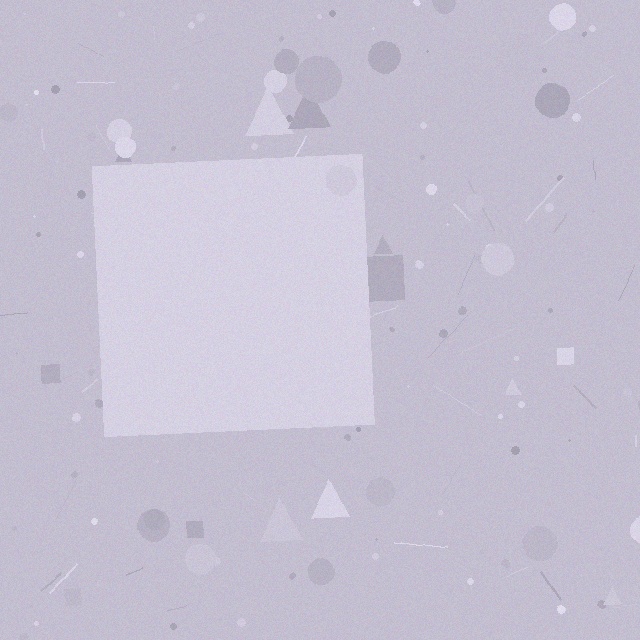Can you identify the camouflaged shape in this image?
The camouflaged shape is a square.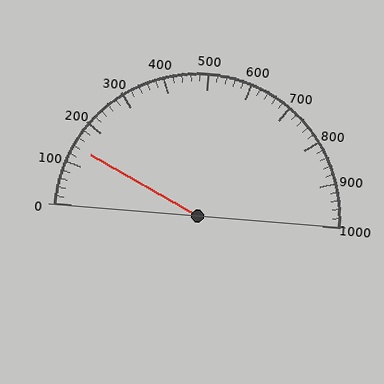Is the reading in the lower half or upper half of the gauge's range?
The reading is in the lower half of the range (0 to 1000).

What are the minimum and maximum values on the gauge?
The gauge ranges from 0 to 1000.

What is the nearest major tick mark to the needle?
The nearest major tick mark is 100.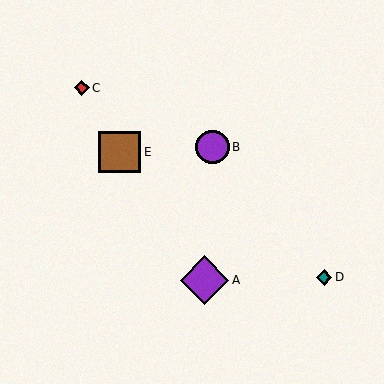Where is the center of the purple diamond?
The center of the purple diamond is at (205, 280).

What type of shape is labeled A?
Shape A is a purple diamond.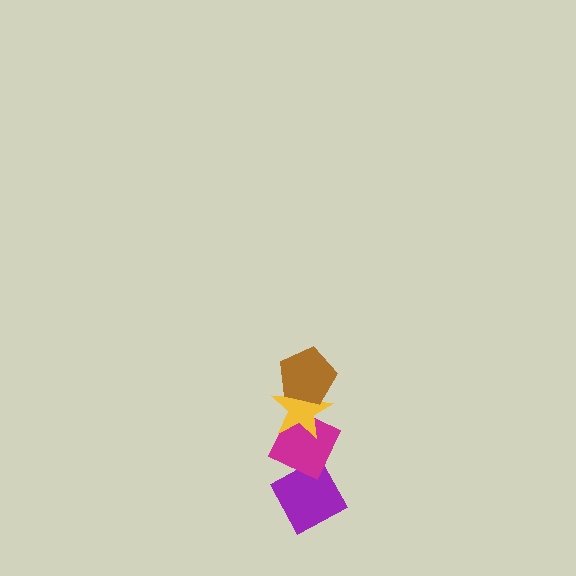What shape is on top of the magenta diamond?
The yellow star is on top of the magenta diamond.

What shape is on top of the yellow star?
The brown pentagon is on top of the yellow star.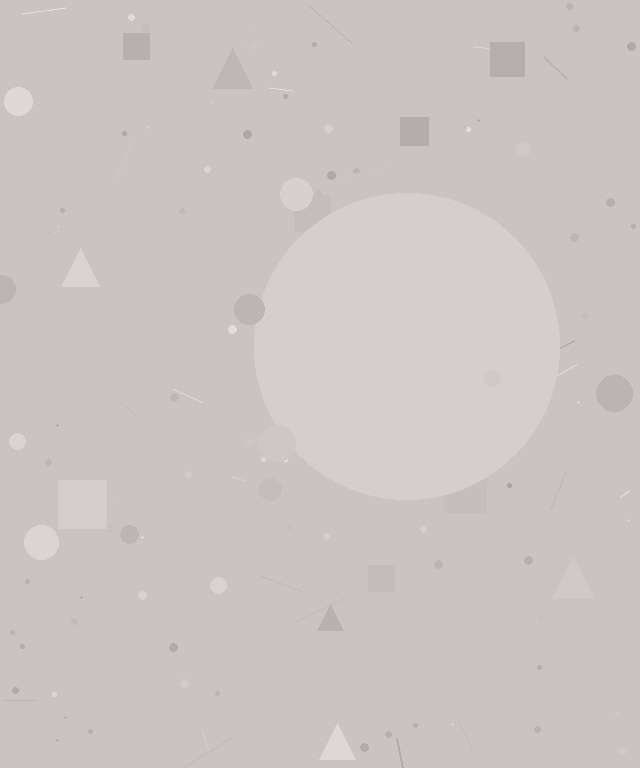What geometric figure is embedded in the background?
A circle is embedded in the background.